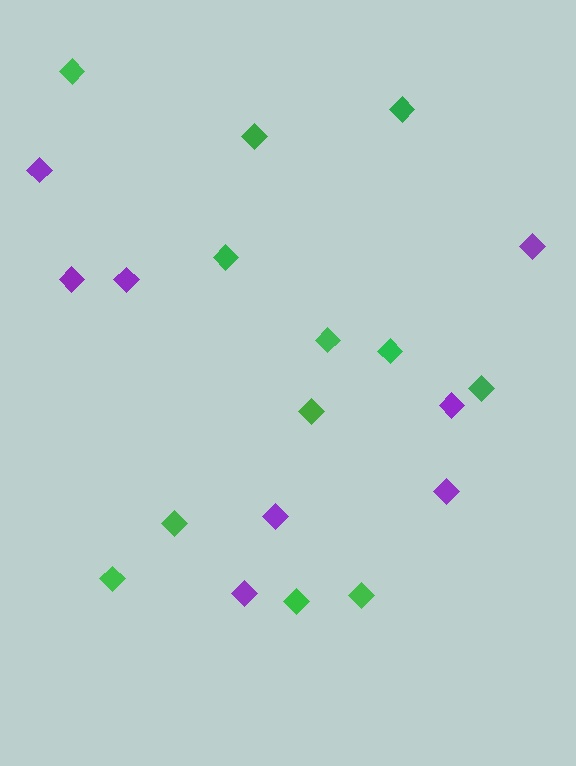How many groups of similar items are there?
There are 2 groups: one group of purple diamonds (8) and one group of green diamonds (12).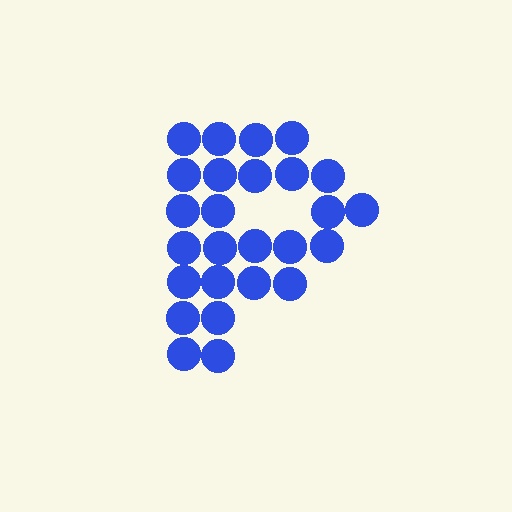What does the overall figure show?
The overall figure shows the letter P.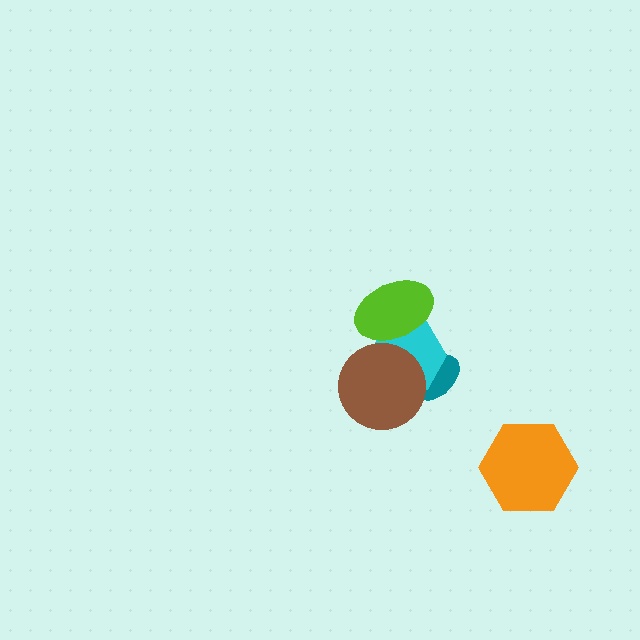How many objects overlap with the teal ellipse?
2 objects overlap with the teal ellipse.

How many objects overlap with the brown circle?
2 objects overlap with the brown circle.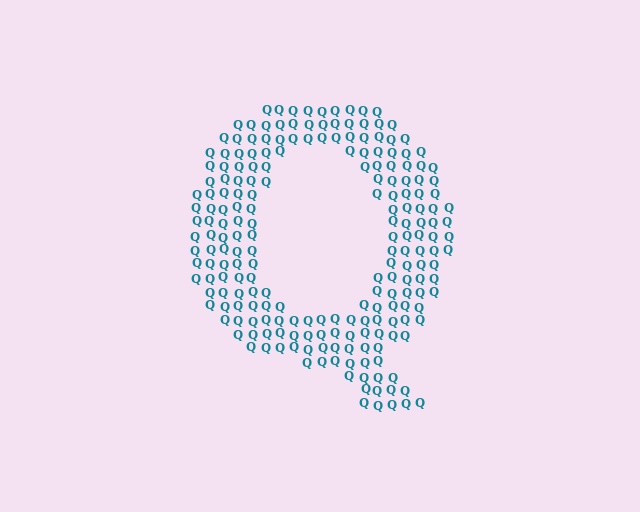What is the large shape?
The large shape is the letter Q.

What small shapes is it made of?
It is made of small letter Q's.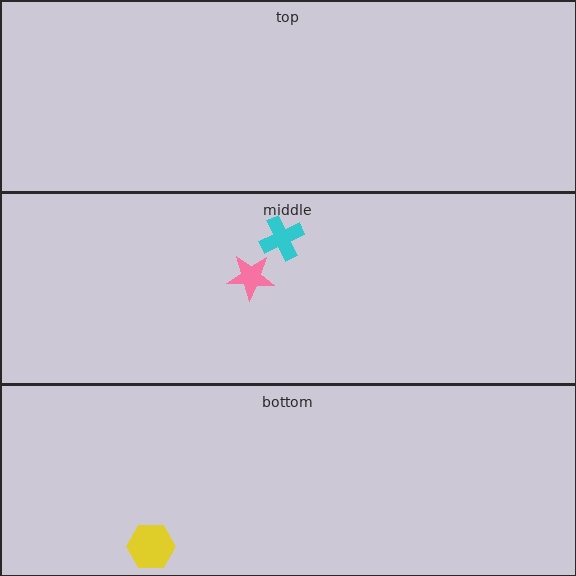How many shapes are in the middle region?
2.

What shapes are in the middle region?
The pink star, the cyan cross.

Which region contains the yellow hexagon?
The bottom region.